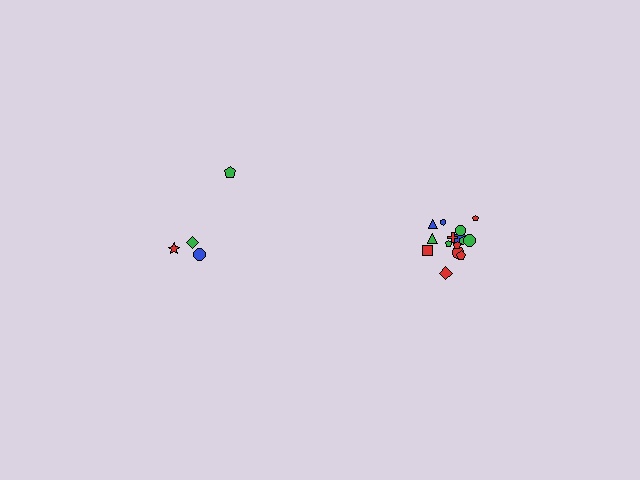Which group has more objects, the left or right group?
The right group.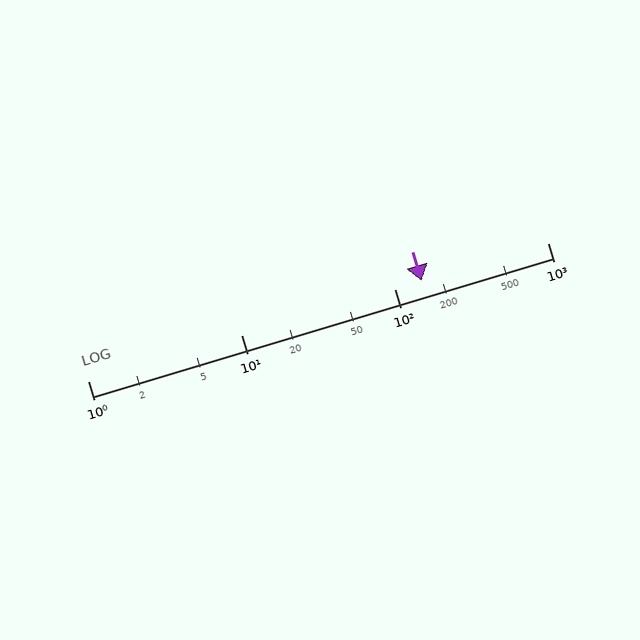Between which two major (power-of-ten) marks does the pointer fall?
The pointer is between 100 and 1000.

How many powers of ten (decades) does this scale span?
The scale spans 3 decades, from 1 to 1000.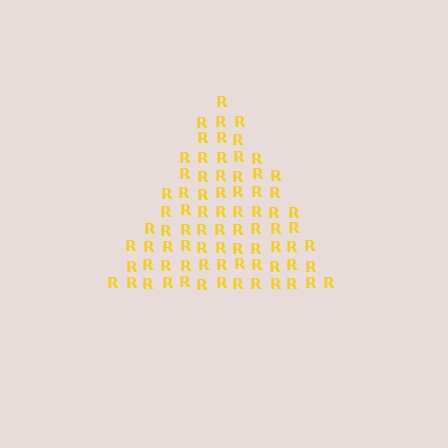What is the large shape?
The large shape is a triangle.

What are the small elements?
The small elements are letter R's.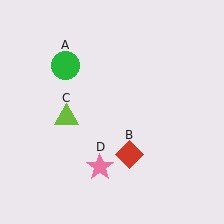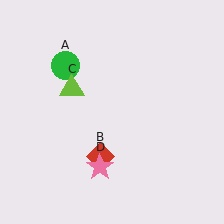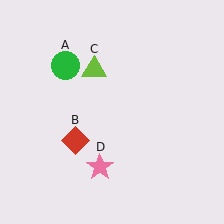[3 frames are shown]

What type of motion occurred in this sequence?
The red diamond (object B), lime triangle (object C) rotated clockwise around the center of the scene.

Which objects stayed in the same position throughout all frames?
Green circle (object A) and pink star (object D) remained stationary.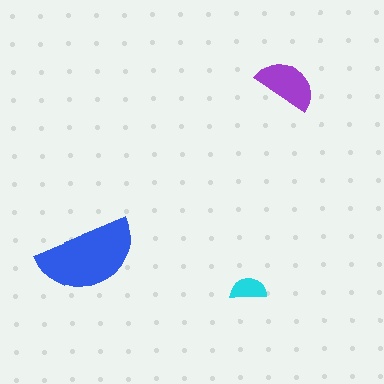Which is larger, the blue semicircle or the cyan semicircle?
The blue one.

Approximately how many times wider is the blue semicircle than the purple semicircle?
About 1.5 times wider.